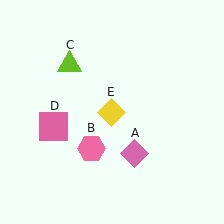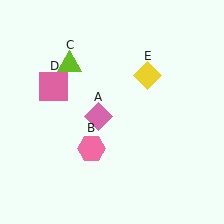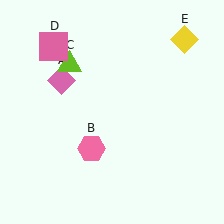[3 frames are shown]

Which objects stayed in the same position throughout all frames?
Pink hexagon (object B) and lime triangle (object C) remained stationary.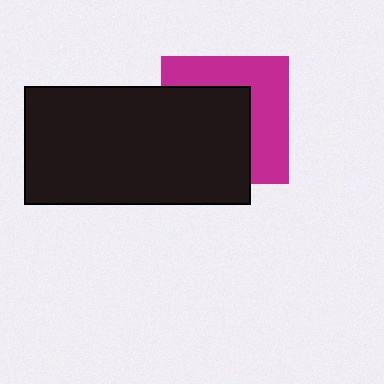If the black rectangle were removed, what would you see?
You would see the complete magenta square.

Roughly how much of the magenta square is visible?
About half of it is visible (roughly 46%).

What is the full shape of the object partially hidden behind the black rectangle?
The partially hidden object is a magenta square.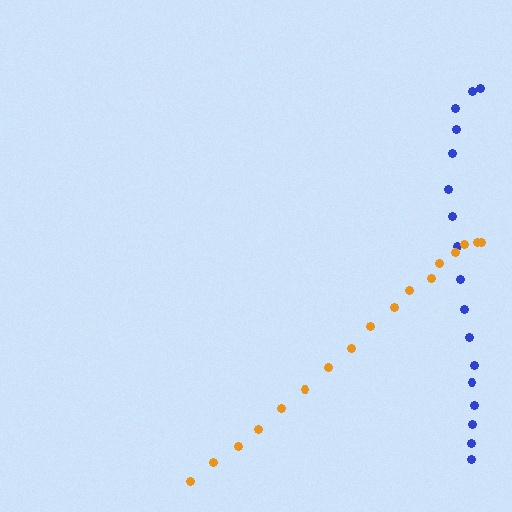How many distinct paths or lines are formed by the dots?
There are 2 distinct paths.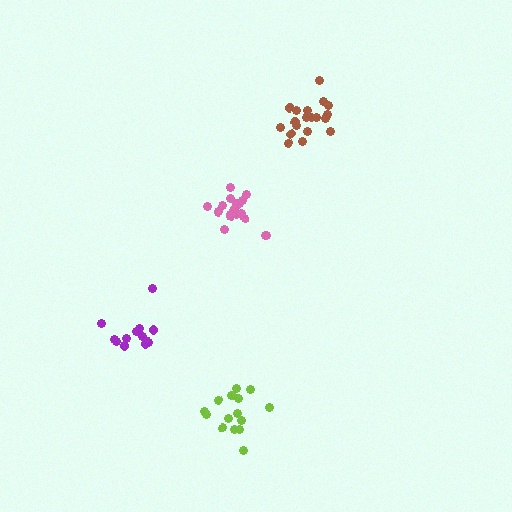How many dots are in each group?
Group 1: 16 dots, Group 2: 20 dots, Group 3: 19 dots, Group 4: 17 dots (72 total).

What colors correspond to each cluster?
The clusters are colored: purple, pink, brown, lime.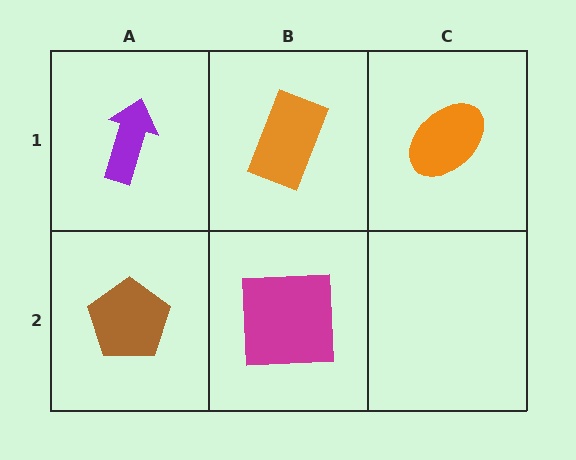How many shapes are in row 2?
2 shapes.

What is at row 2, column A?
A brown pentagon.